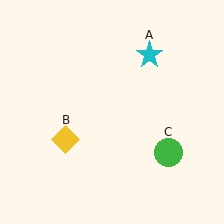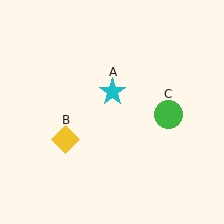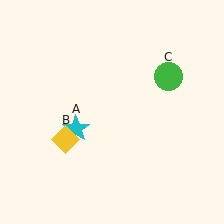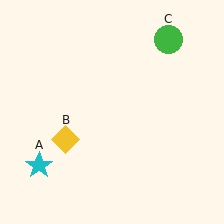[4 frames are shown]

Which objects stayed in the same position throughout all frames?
Yellow diamond (object B) remained stationary.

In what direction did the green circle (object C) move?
The green circle (object C) moved up.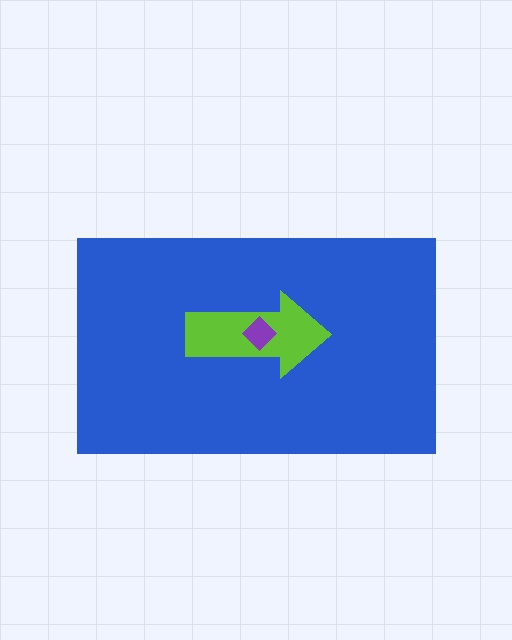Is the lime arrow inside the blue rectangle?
Yes.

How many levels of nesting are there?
3.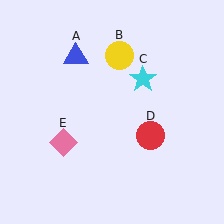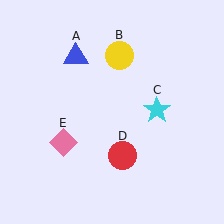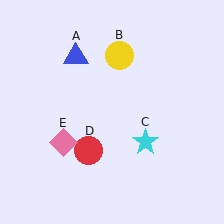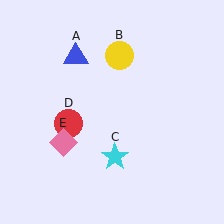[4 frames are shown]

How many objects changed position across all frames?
2 objects changed position: cyan star (object C), red circle (object D).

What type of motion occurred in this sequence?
The cyan star (object C), red circle (object D) rotated clockwise around the center of the scene.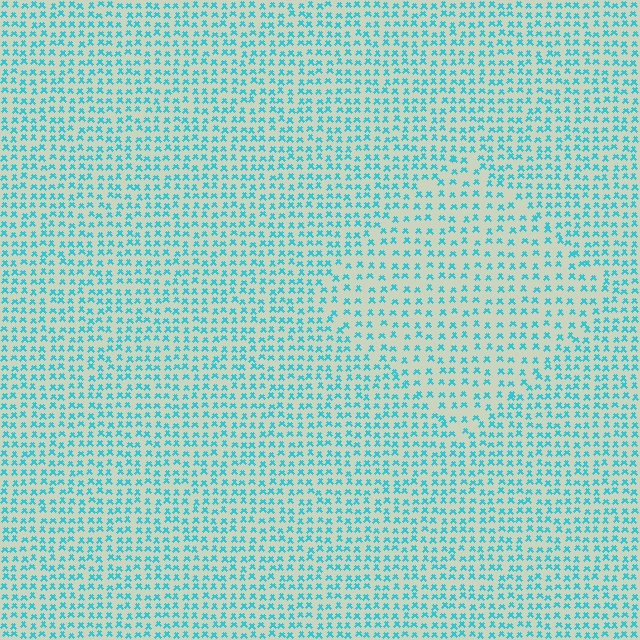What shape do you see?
I see a diamond.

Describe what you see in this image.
The image contains small cyan elements arranged at two different densities. A diamond-shaped region is visible where the elements are less densely packed than the surrounding area.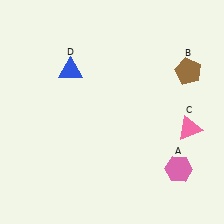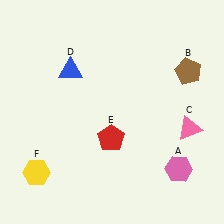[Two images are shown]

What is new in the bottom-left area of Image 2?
A red pentagon (E) was added in the bottom-left area of Image 2.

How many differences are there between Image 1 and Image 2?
There are 2 differences between the two images.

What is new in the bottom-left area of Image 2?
A yellow hexagon (F) was added in the bottom-left area of Image 2.